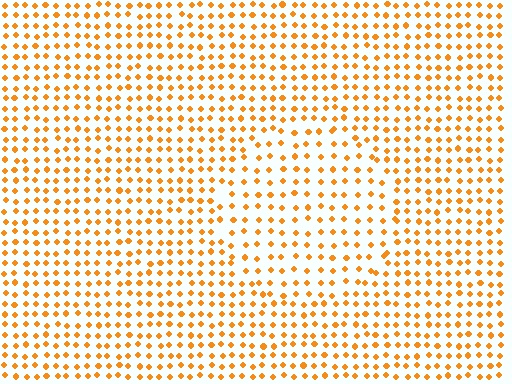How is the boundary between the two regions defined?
The boundary is defined by a change in element density (approximately 1.5x ratio). All elements are the same color, size, and shape.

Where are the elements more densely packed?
The elements are more densely packed outside the circle boundary.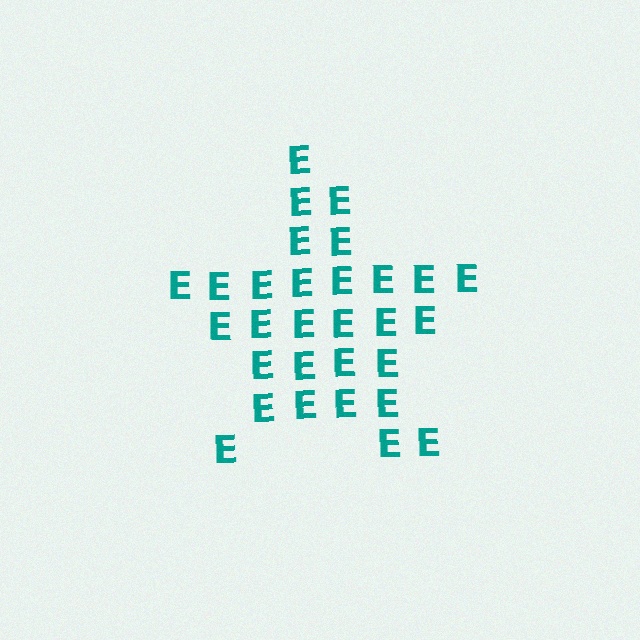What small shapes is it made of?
It is made of small letter E's.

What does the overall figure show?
The overall figure shows a star.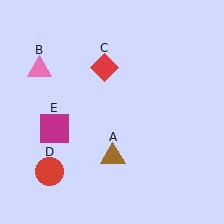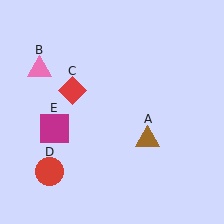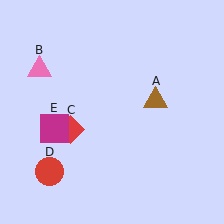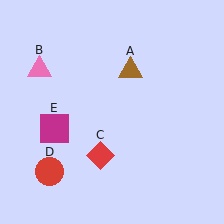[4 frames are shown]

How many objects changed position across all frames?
2 objects changed position: brown triangle (object A), red diamond (object C).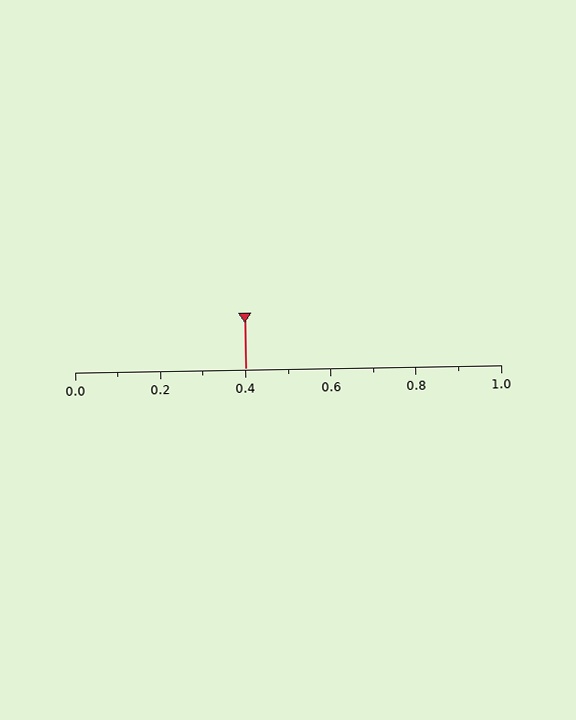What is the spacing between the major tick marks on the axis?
The major ticks are spaced 0.2 apart.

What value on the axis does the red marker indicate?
The marker indicates approximately 0.4.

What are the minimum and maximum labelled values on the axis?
The axis runs from 0.0 to 1.0.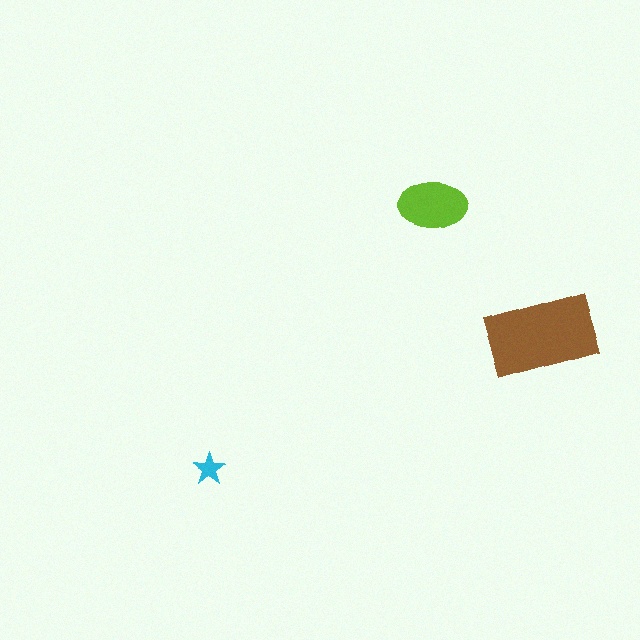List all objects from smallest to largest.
The cyan star, the lime ellipse, the brown rectangle.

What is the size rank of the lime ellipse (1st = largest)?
2nd.